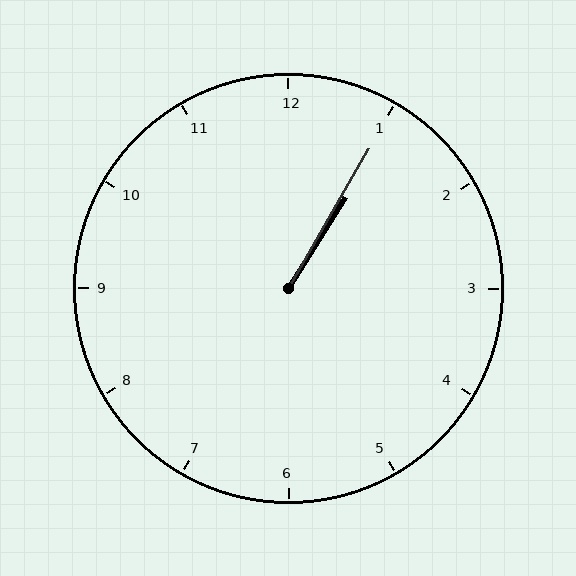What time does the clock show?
1:05.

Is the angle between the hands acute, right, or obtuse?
It is acute.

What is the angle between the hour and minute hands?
Approximately 2 degrees.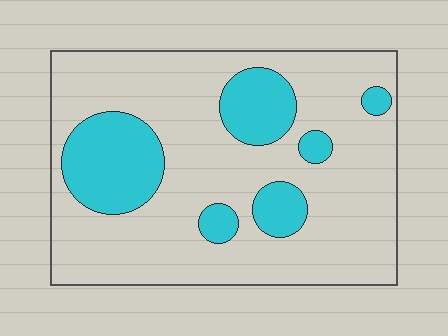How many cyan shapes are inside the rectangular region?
6.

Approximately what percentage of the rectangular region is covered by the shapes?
Approximately 25%.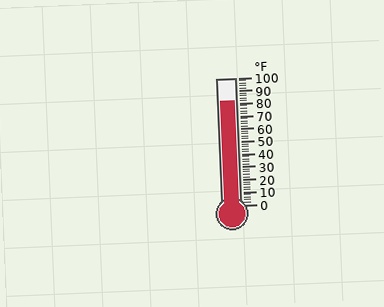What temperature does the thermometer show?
The thermometer shows approximately 82°F.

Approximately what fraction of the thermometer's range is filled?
The thermometer is filled to approximately 80% of its range.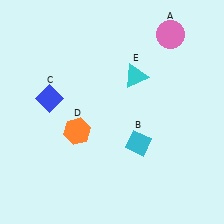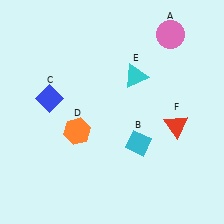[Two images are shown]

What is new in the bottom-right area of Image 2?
A red triangle (F) was added in the bottom-right area of Image 2.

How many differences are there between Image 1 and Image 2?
There is 1 difference between the two images.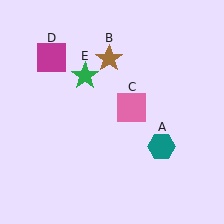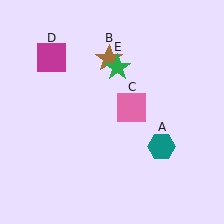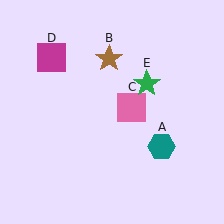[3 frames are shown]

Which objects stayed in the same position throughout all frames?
Teal hexagon (object A) and brown star (object B) and pink square (object C) and magenta square (object D) remained stationary.